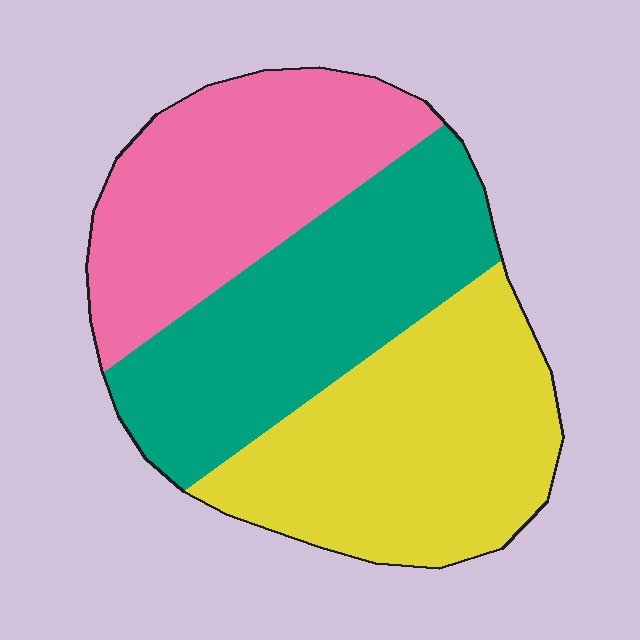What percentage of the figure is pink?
Pink takes up about one third (1/3) of the figure.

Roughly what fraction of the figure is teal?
Teal covers 34% of the figure.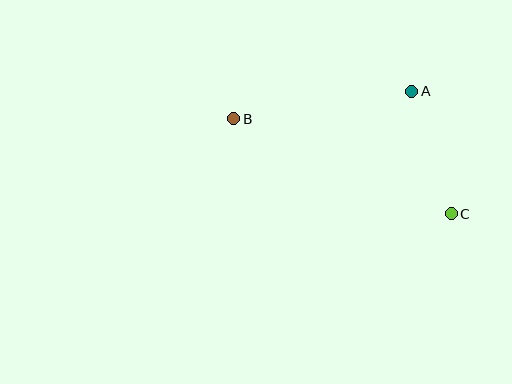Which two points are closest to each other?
Points A and C are closest to each other.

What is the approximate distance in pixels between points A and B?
The distance between A and B is approximately 180 pixels.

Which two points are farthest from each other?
Points B and C are farthest from each other.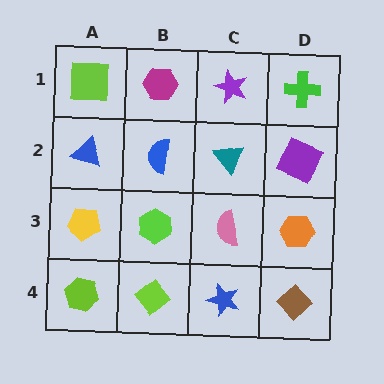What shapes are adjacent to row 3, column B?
A blue semicircle (row 2, column B), a lime diamond (row 4, column B), a yellow pentagon (row 3, column A), a pink semicircle (row 3, column C).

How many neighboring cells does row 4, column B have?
3.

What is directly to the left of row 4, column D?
A blue star.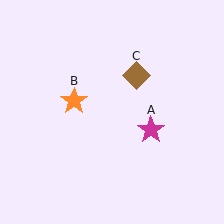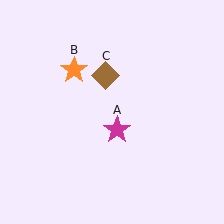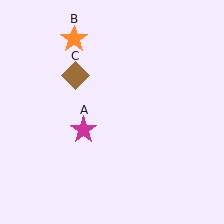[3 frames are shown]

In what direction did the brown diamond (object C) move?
The brown diamond (object C) moved left.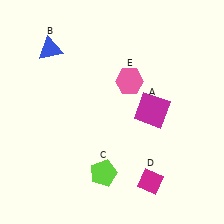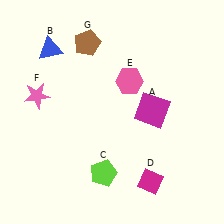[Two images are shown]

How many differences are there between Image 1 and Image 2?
There are 2 differences between the two images.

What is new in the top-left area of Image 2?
A brown pentagon (G) was added in the top-left area of Image 2.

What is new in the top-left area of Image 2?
A pink star (F) was added in the top-left area of Image 2.